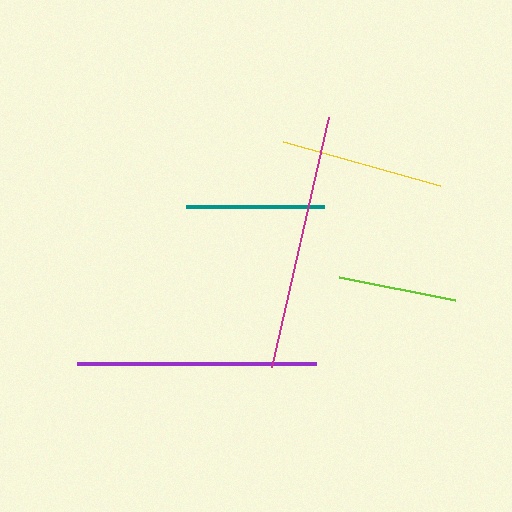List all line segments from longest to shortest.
From longest to shortest: magenta, purple, yellow, teal, lime.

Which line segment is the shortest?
The lime line is the shortest at approximately 118 pixels.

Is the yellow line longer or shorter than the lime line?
The yellow line is longer than the lime line.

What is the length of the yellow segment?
The yellow segment is approximately 162 pixels long.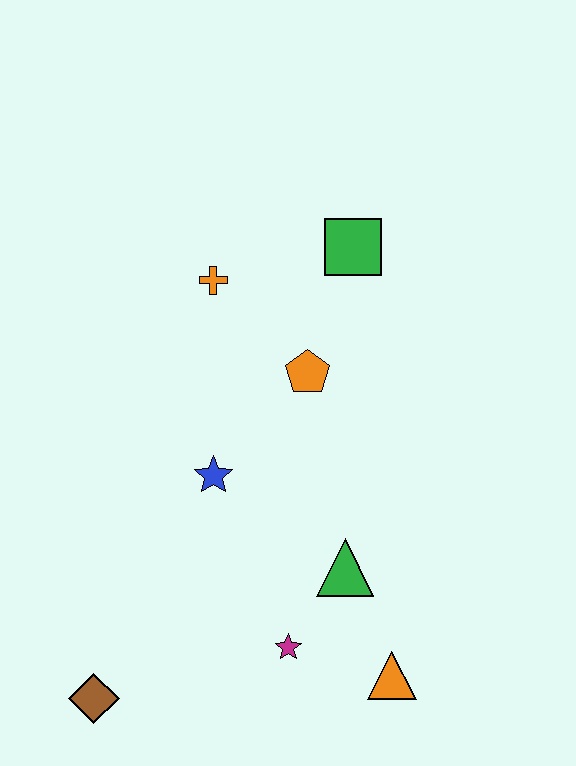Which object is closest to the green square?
The orange pentagon is closest to the green square.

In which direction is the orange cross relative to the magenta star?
The orange cross is above the magenta star.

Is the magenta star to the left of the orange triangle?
Yes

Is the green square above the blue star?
Yes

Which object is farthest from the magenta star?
The green square is farthest from the magenta star.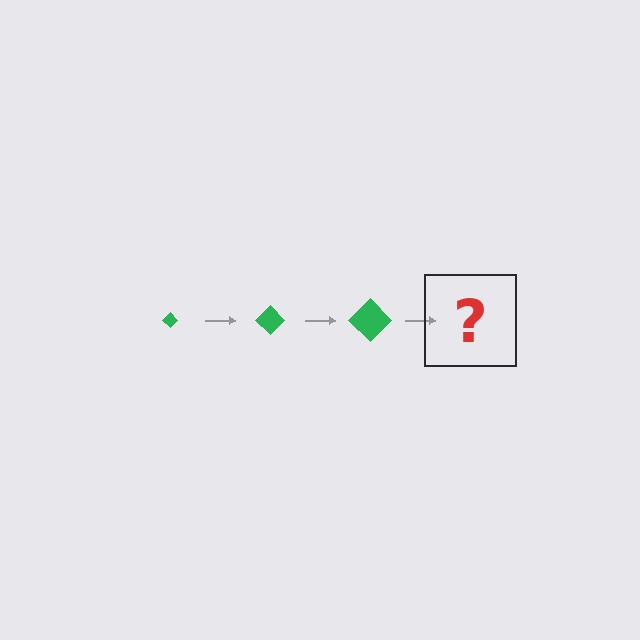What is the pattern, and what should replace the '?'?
The pattern is that the diamond gets progressively larger each step. The '?' should be a green diamond, larger than the previous one.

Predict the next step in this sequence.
The next step is a green diamond, larger than the previous one.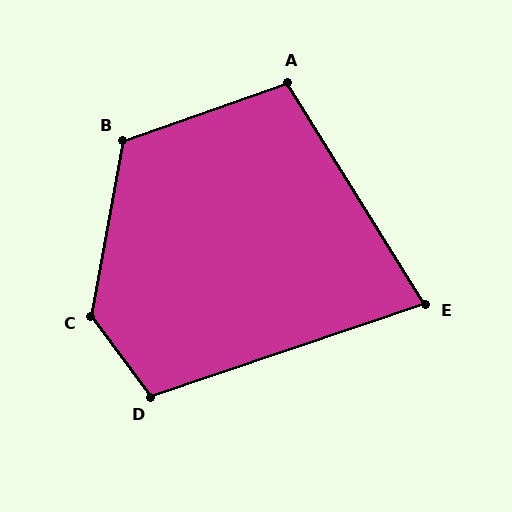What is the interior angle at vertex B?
Approximately 120 degrees (obtuse).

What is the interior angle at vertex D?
Approximately 108 degrees (obtuse).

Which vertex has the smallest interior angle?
E, at approximately 77 degrees.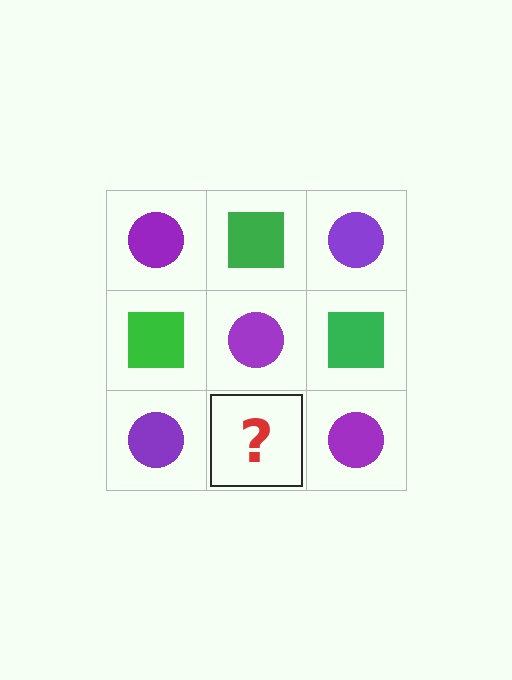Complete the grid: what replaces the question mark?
The question mark should be replaced with a green square.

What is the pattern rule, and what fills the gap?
The rule is that it alternates purple circle and green square in a checkerboard pattern. The gap should be filled with a green square.